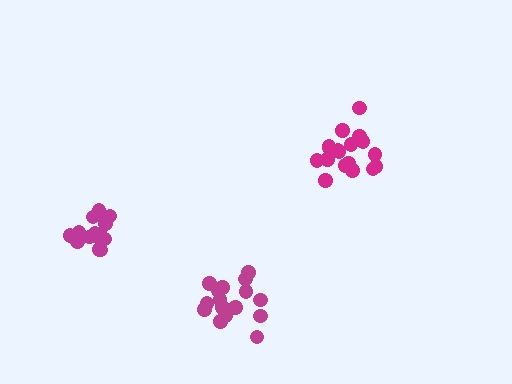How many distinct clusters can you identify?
There are 3 distinct clusters.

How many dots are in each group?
Group 1: 18 dots, Group 2: 15 dots, Group 3: 17 dots (50 total).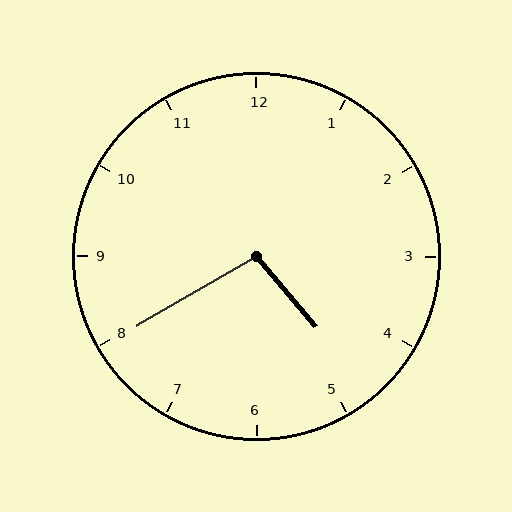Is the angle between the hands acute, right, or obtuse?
It is obtuse.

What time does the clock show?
4:40.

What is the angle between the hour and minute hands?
Approximately 100 degrees.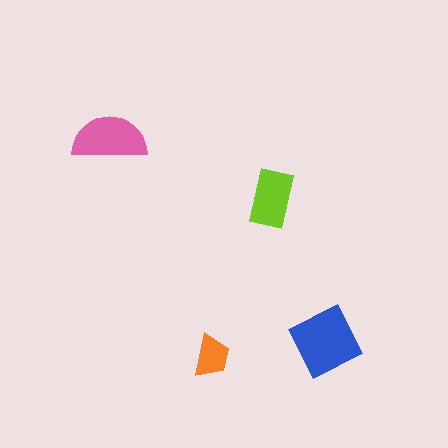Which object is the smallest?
The orange trapezoid.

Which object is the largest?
The blue diamond.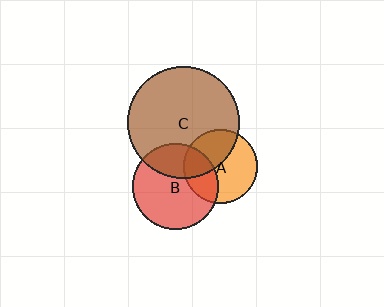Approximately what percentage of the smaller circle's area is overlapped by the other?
Approximately 40%.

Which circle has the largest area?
Circle C (brown).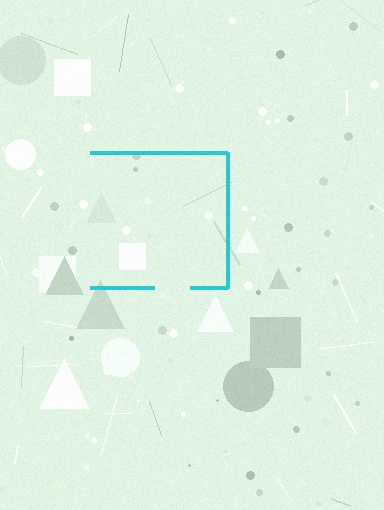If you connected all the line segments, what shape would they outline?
They would outline a square.